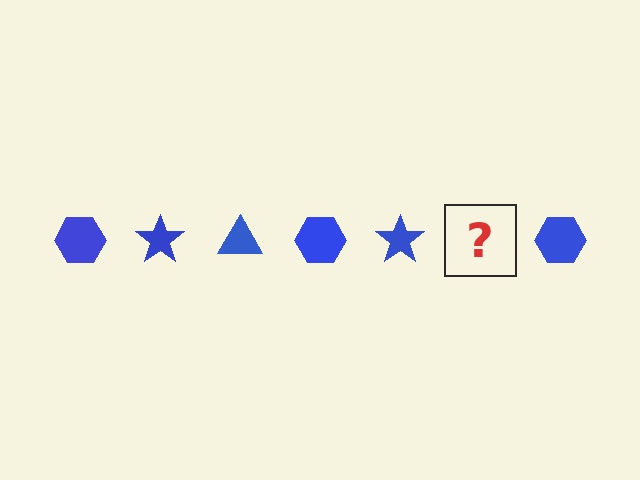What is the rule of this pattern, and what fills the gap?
The rule is that the pattern cycles through hexagon, star, triangle shapes in blue. The gap should be filled with a blue triangle.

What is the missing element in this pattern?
The missing element is a blue triangle.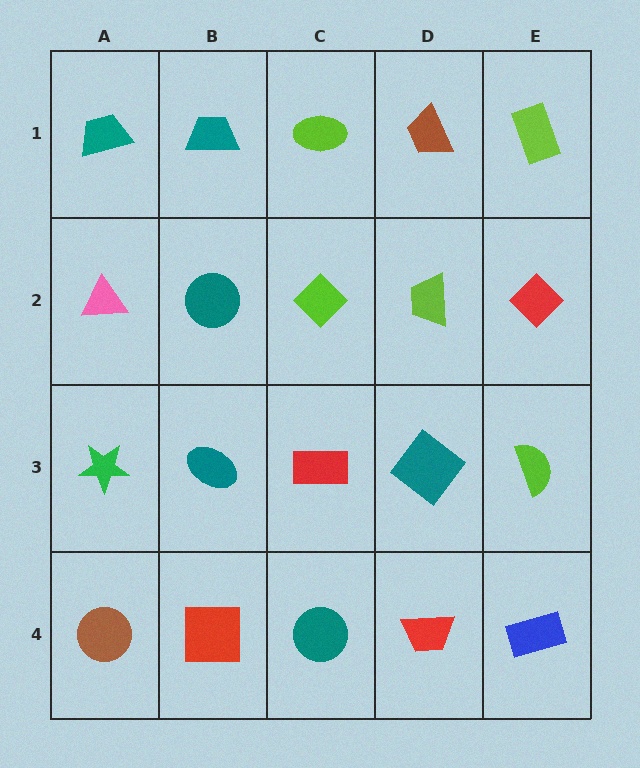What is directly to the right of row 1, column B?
A lime ellipse.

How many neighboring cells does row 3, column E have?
3.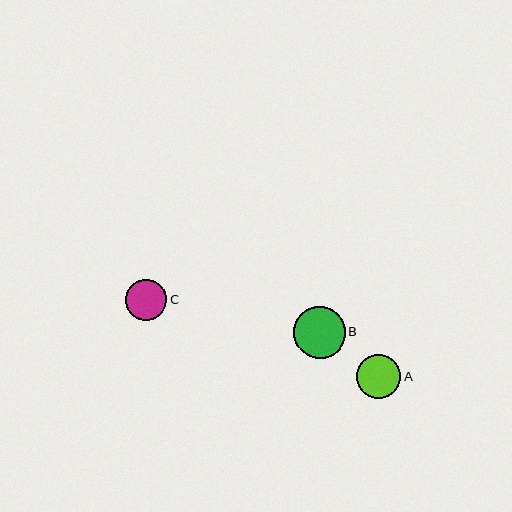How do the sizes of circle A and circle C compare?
Circle A and circle C are approximately the same size.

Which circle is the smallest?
Circle C is the smallest with a size of approximately 41 pixels.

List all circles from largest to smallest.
From largest to smallest: B, A, C.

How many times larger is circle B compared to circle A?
Circle B is approximately 1.2 times the size of circle A.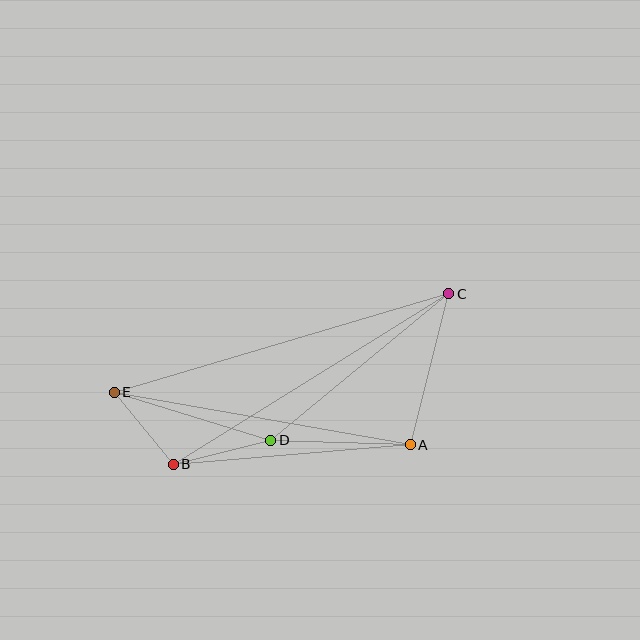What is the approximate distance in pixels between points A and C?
The distance between A and C is approximately 156 pixels.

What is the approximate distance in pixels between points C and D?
The distance between C and D is approximately 231 pixels.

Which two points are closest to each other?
Points B and E are closest to each other.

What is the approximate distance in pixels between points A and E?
The distance between A and E is approximately 301 pixels.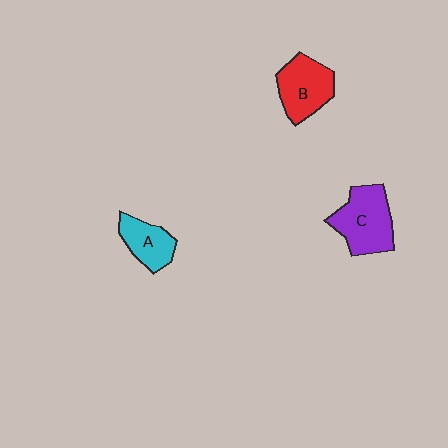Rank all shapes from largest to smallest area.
From largest to smallest: C (purple), B (red), A (cyan).